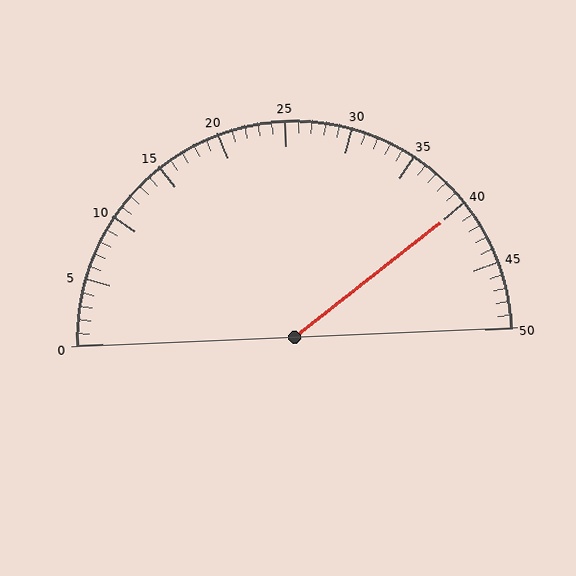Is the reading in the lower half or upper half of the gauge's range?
The reading is in the upper half of the range (0 to 50).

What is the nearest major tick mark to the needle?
The nearest major tick mark is 40.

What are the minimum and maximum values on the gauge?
The gauge ranges from 0 to 50.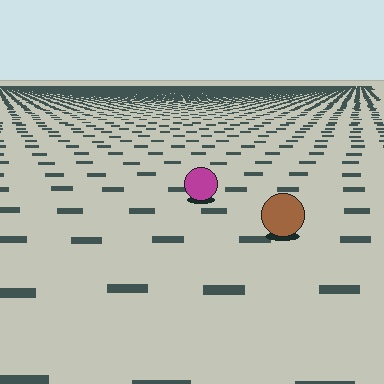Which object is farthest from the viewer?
The magenta circle is farthest from the viewer. It appears smaller and the ground texture around it is denser.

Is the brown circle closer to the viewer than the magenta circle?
Yes. The brown circle is closer — you can tell from the texture gradient: the ground texture is coarser near it.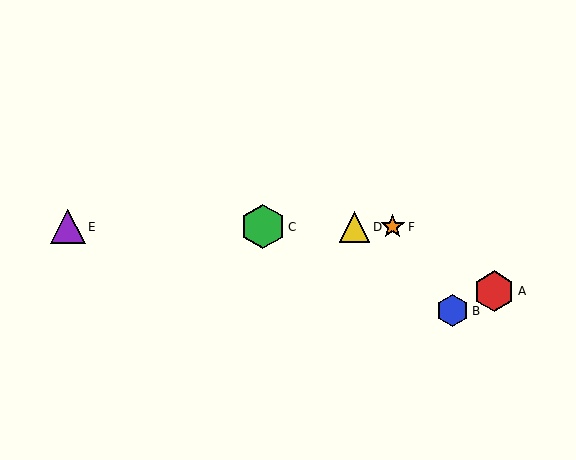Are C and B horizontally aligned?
No, C is at y≈227 and B is at y≈311.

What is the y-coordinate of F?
Object F is at y≈227.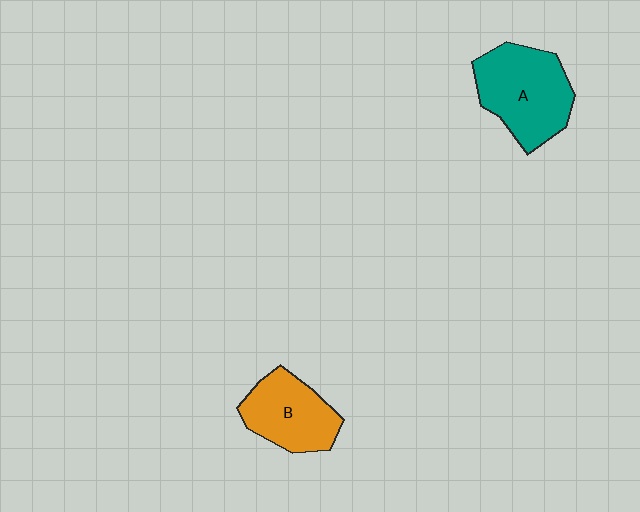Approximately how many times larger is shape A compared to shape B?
Approximately 1.3 times.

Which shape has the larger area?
Shape A (teal).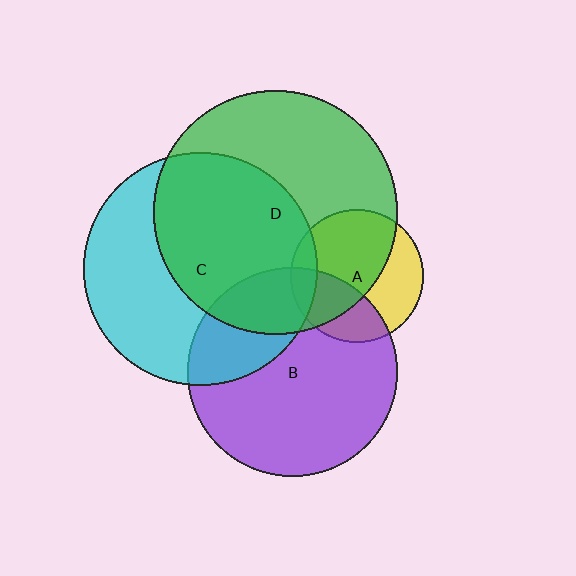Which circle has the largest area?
Circle D (green).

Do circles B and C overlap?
Yes.